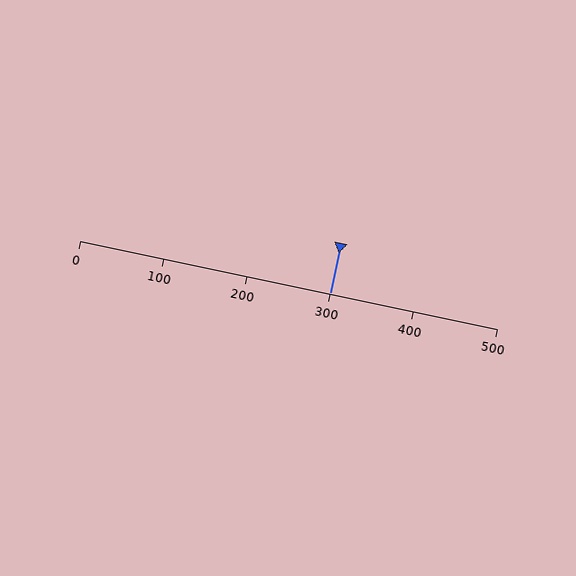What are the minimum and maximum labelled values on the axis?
The axis runs from 0 to 500.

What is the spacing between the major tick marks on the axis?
The major ticks are spaced 100 apart.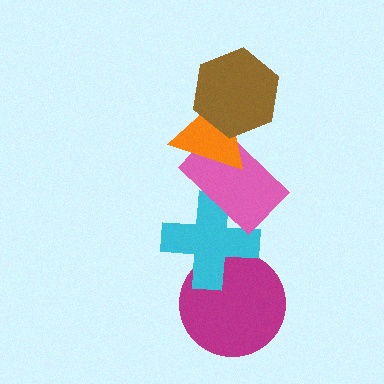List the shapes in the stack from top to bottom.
From top to bottom: the brown hexagon, the orange triangle, the pink rectangle, the cyan cross, the magenta circle.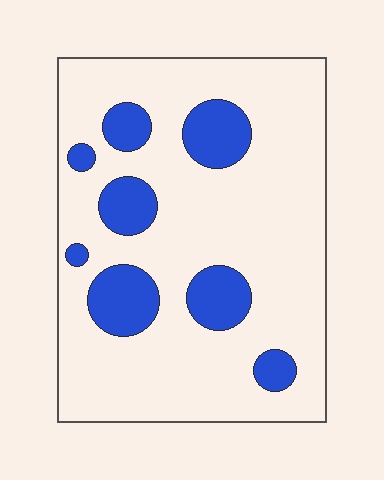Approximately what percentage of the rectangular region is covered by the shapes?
Approximately 20%.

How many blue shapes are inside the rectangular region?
8.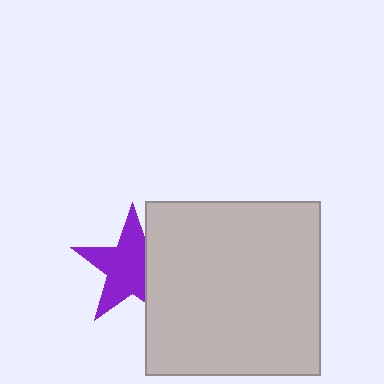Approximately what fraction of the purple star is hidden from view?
Roughly 30% of the purple star is hidden behind the light gray square.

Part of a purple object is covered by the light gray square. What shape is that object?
It is a star.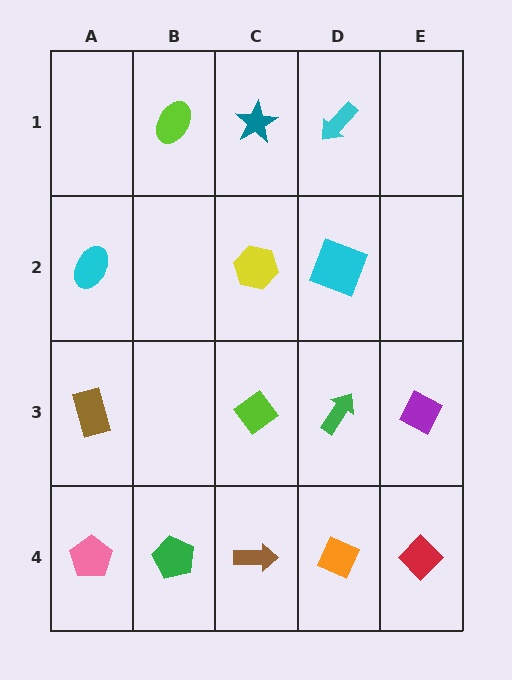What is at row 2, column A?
A cyan ellipse.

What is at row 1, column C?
A teal star.